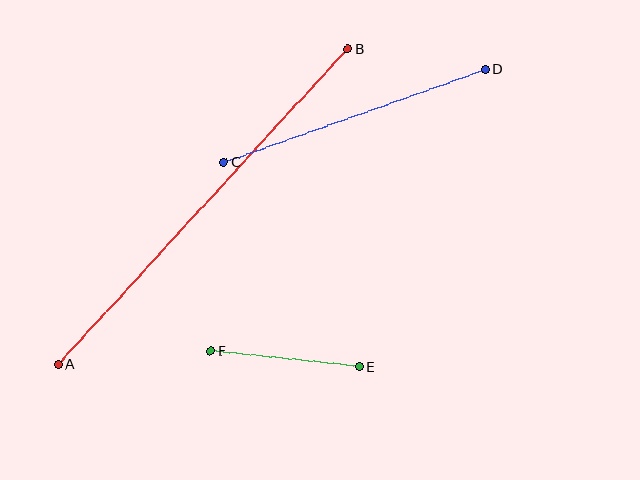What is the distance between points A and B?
The distance is approximately 428 pixels.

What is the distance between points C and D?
The distance is approximately 277 pixels.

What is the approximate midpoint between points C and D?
The midpoint is at approximately (355, 116) pixels.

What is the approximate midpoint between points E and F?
The midpoint is at approximately (285, 359) pixels.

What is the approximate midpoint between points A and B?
The midpoint is at approximately (203, 207) pixels.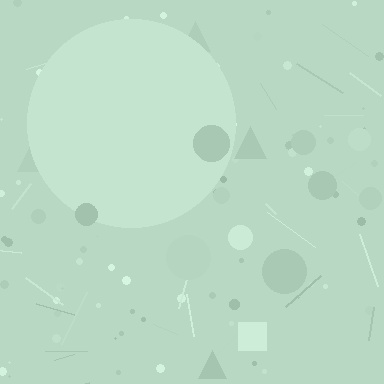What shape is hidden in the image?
A circle is hidden in the image.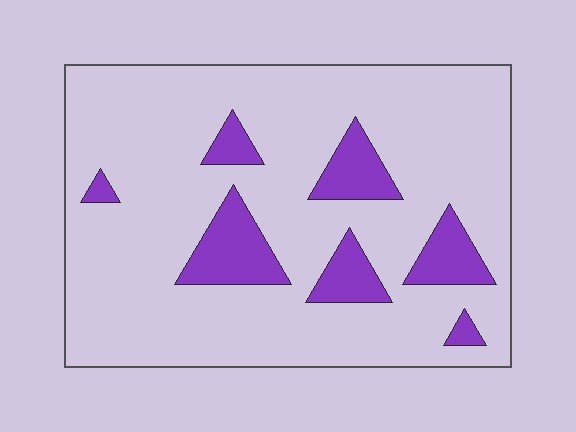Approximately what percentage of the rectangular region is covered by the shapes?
Approximately 15%.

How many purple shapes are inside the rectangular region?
7.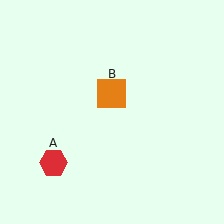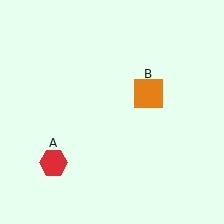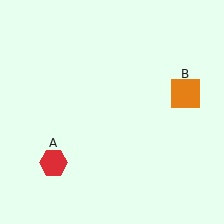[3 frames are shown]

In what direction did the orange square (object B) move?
The orange square (object B) moved right.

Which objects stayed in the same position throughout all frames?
Red hexagon (object A) remained stationary.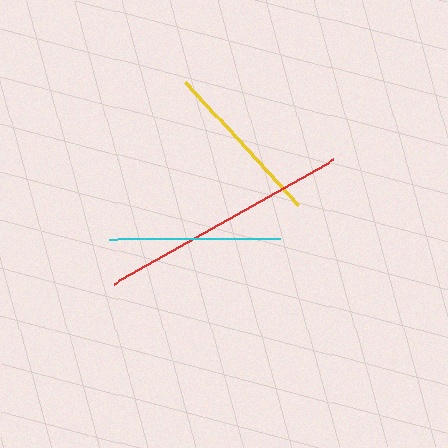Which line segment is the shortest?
The yellow line is the shortest at approximately 166 pixels.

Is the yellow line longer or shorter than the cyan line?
The cyan line is longer than the yellow line.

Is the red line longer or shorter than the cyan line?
The red line is longer than the cyan line.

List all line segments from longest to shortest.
From longest to shortest: red, cyan, yellow.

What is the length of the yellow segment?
The yellow segment is approximately 166 pixels long.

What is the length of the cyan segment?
The cyan segment is approximately 172 pixels long.